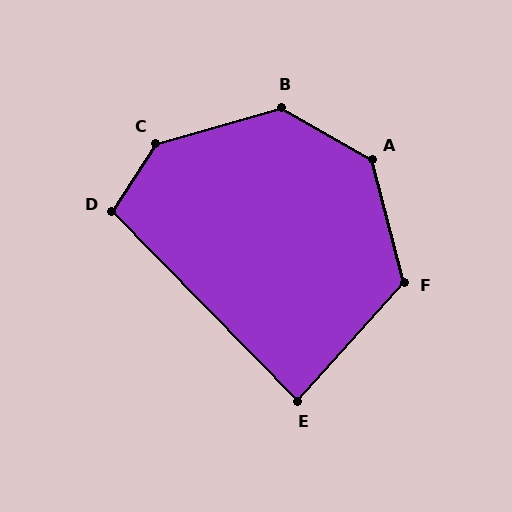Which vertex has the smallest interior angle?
E, at approximately 86 degrees.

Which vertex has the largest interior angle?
C, at approximately 139 degrees.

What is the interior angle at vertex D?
Approximately 103 degrees (obtuse).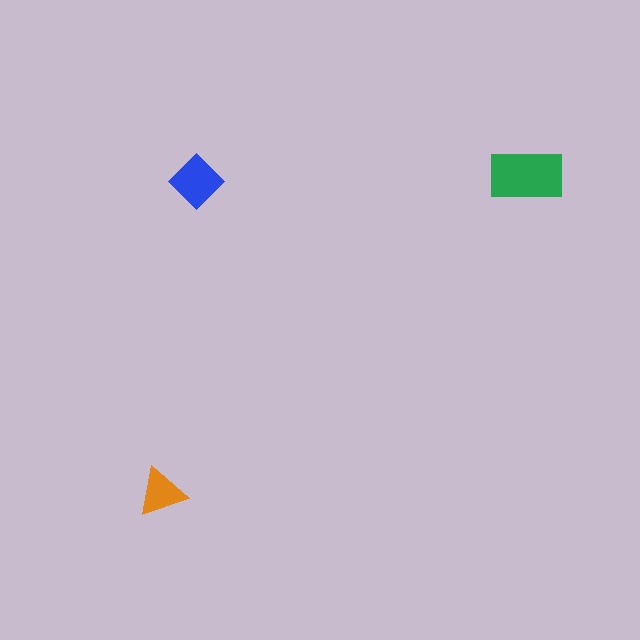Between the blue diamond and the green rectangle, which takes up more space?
The green rectangle.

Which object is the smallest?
The orange triangle.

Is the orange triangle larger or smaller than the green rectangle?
Smaller.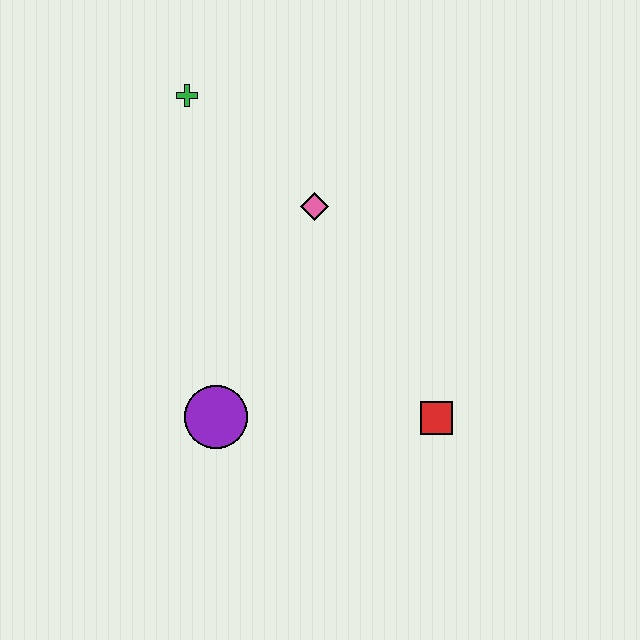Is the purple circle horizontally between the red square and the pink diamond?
No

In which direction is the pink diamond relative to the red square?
The pink diamond is above the red square.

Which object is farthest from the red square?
The green cross is farthest from the red square.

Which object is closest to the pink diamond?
The green cross is closest to the pink diamond.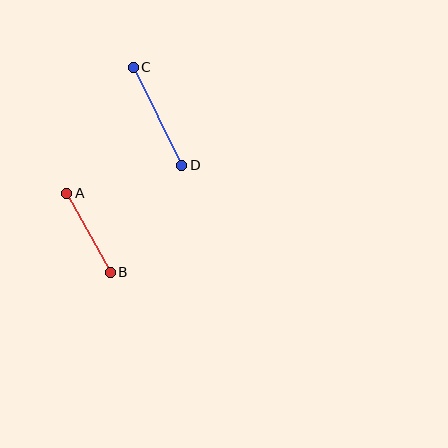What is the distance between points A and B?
The distance is approximately 90 pixels.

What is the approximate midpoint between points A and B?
The midpoint is at approximately (88, 233) pixels.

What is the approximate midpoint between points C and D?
The midpoint is at approximately (157, 116) pixels.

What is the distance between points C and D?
The distance is approximately 110 pixels.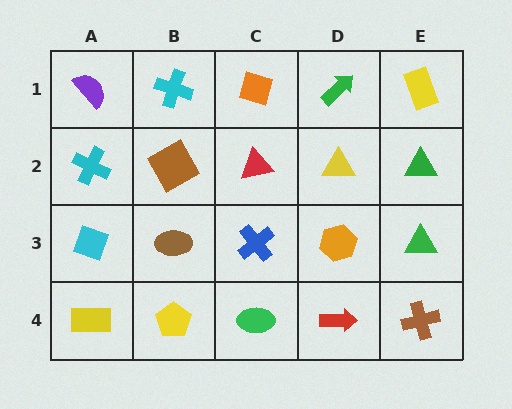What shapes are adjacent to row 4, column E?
A green triangle (row 3, column E), a red arrow (row 4, column D).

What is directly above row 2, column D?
A green arrow.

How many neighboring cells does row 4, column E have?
2.